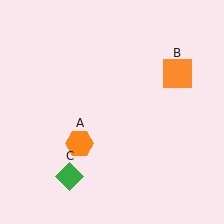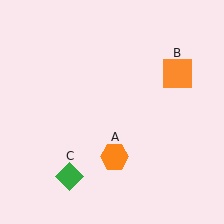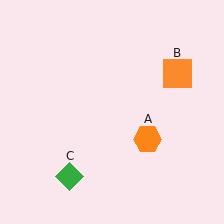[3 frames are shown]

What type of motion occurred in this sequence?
The orange hexagon (object A) rotated counterclockwise around the center of the scene.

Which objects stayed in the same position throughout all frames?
Orange square (object B) and green diamond (object C) remained stationary.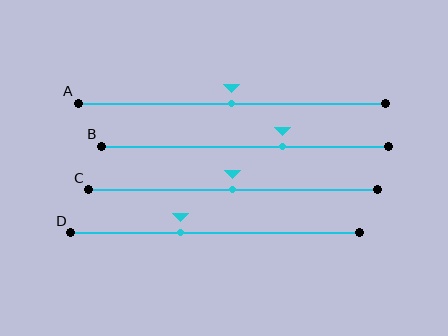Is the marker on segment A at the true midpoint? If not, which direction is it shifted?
Yes, the marker on segment A is at the true midpoint.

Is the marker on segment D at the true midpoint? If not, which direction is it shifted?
No, the marker on segment D is shifted to the left by about 12% of the segment length.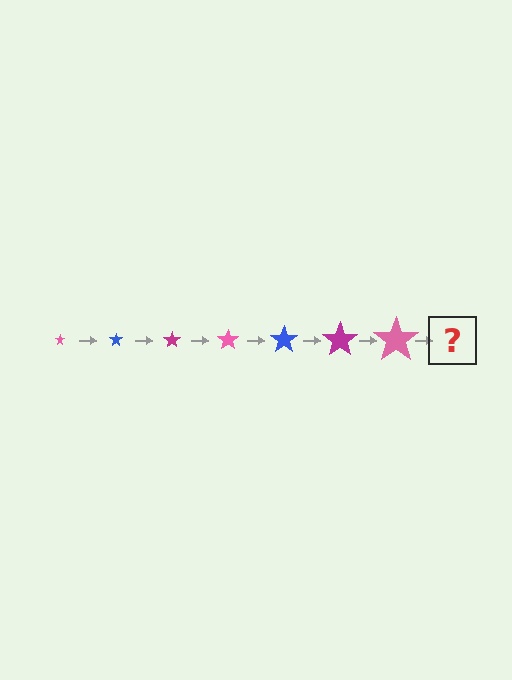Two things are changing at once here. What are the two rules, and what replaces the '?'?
The two rules are that the star grows larger each step and the color cycles through pink, blue, and magenta. The '?' should be a blue star, larger than the previous one.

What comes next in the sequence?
The next element should be a blue star, larger than the previous one.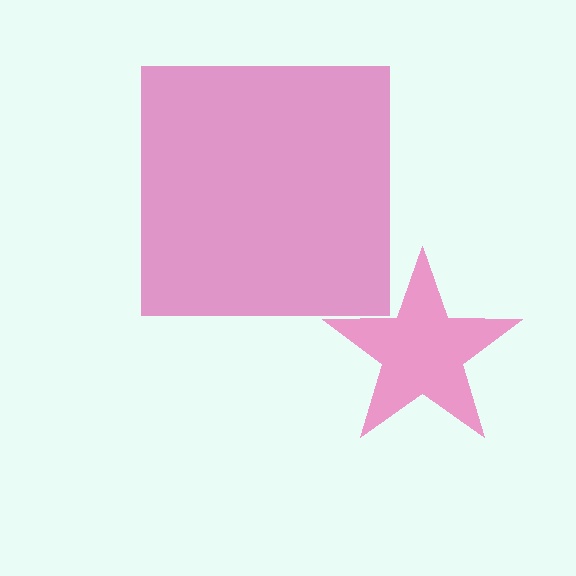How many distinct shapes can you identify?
There are 2 distinct shapes: a magenta square, a pink star.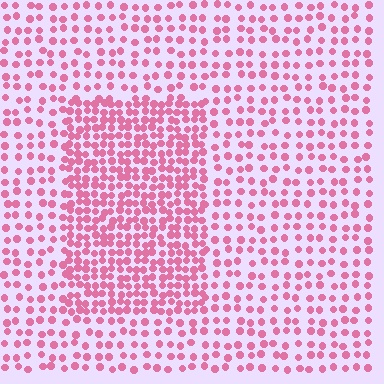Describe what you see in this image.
The image contains small pink elements arranged at two different densities. A rectangle-shaped region is visible where the elements are more densely packed than the surrounding area.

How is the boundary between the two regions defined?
The boundary is defined by a change in element density (approximately 2.0x ratio). All elements are the same color, size, and shape.